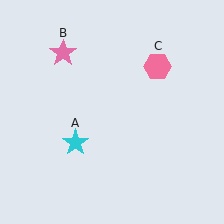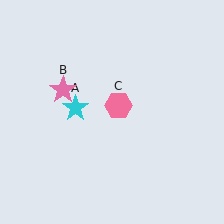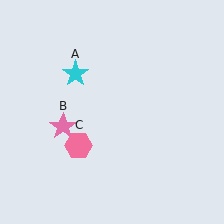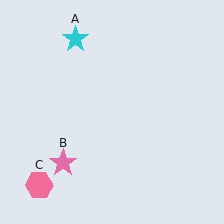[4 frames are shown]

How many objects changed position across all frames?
3 objects changed position: cyan star (object A), pink star (object B), pink hexagon (object C).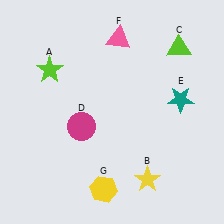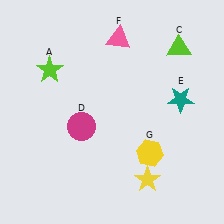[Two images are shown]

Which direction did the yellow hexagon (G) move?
The yellow hexagon (G) moved right.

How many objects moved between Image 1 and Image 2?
1 object moved between the two images.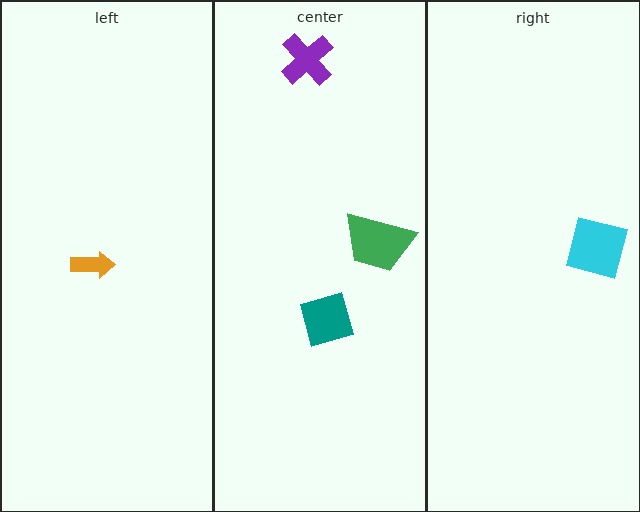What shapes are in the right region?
The cyan square.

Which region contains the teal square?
The center region.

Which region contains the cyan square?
The right region.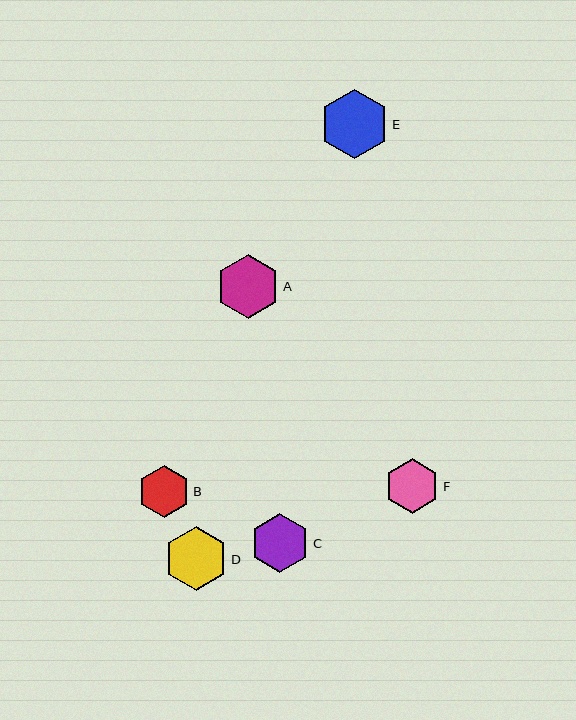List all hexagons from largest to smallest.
From largest to smallest: E, A, D, C, F, B.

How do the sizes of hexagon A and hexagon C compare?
Hexagon A and hexagon C are approximately the same size.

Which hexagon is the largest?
Hexagon E is the largest with a size of approximately 69 pixels.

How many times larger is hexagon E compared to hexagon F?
Hexagon E is approximately 1.3 times the size of hexagon F.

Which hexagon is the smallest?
Hexagon B is the smallest with a size of approximately 51 pixels.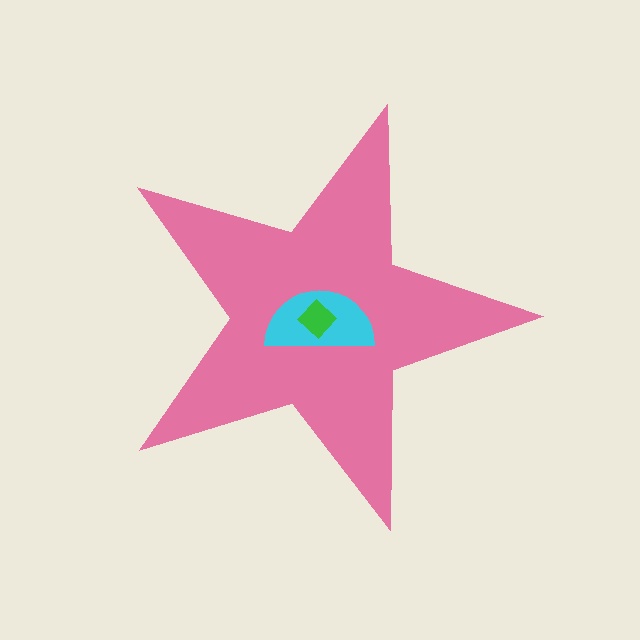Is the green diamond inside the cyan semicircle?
Yes.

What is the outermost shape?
The pink star.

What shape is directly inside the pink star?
The cyan semicircle.